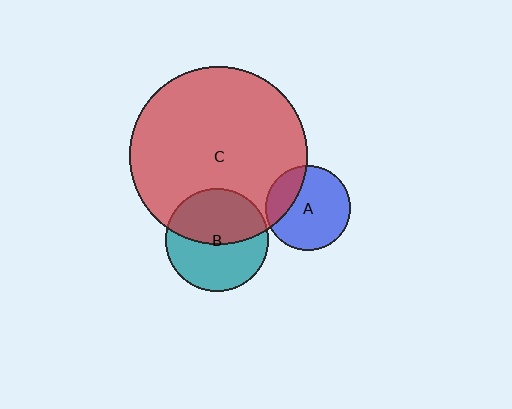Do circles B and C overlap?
Yes.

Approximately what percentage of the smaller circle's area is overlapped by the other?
Approximately 50%.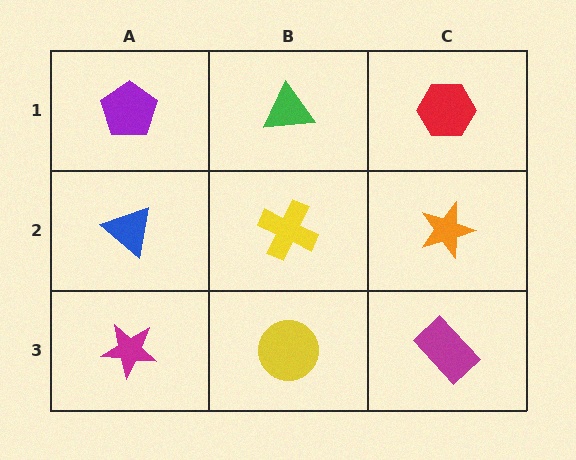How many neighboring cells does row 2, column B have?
4.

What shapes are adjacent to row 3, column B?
A yellow cross (row 2, column B), a magenta star (row 3, column A), a magenta rectangle (row 3, column C).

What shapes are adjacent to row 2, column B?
A green triangle (row 1, column B), a yellow circle (row 3, column B), a blue triangle (row 2, column A), an orange star (row 2, column C).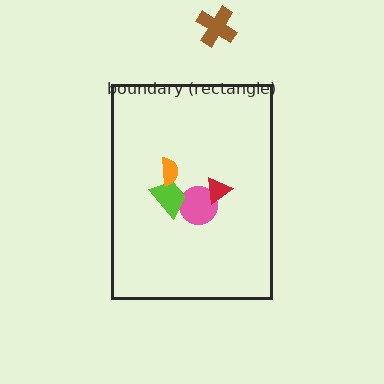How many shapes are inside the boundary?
4 inside, 1 outside.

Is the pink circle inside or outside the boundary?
Inside.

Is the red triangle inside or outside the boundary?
Inside.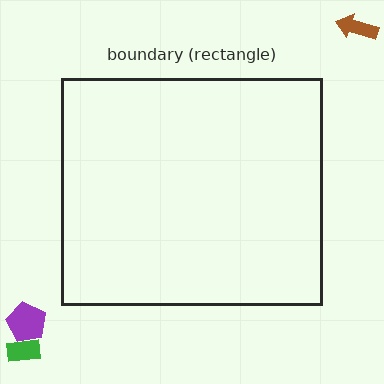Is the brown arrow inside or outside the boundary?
Outside.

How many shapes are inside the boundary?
0 inside, 3 outside.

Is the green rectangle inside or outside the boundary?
Outside.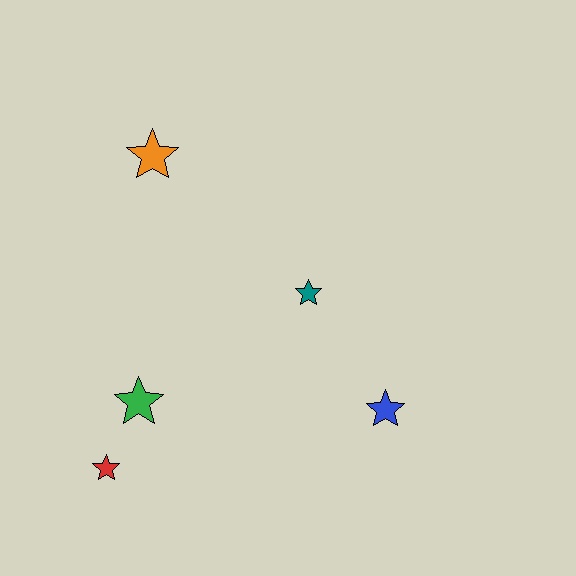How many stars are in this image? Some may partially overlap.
There are 5 stars.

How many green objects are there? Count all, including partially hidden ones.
There is 1 green object.